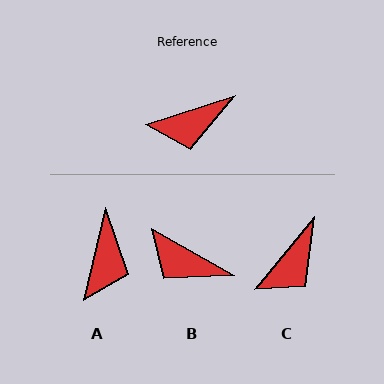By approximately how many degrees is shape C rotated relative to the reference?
Approximately 33 degrees counter-clockwise.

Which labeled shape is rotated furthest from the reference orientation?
A, about 58 degrees away.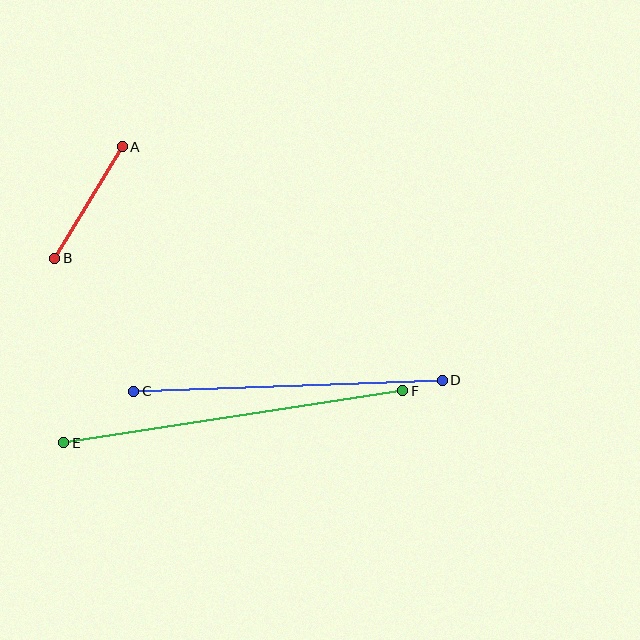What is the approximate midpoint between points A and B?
The midpoint is at approximately (89, 202) pixels.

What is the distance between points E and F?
The distance is approximately 343 pixels.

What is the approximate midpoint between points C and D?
The midpoint is at approximately (288, 386) pixels.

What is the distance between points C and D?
The distance is approximately 309 pixels.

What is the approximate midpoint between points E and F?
The midpoint is at approximately (233, 417) pixels.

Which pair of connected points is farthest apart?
Points E and F are farthest apart.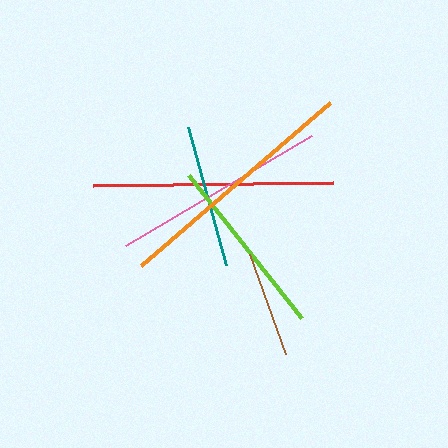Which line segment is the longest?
The orange line is the longest at approximately 249 pixels.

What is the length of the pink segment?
The pink segment is approximately 216 pixels long.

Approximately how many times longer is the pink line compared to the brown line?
The pink line is approximately 2.0 times the length of the brown line.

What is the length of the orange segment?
The orange segment is approximately 249 pixels long.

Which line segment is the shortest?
The brown line is the shortest at approximately 106 pixels.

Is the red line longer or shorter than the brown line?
The red line is longer than the brown line.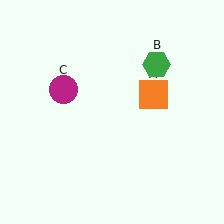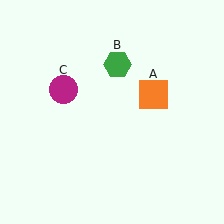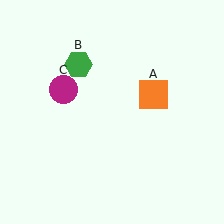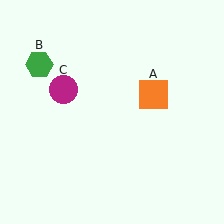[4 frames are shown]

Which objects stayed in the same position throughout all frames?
Orange square (object A) and magenta circle (object C) remained stationary.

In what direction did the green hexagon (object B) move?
The green hexagon (object B) moved left.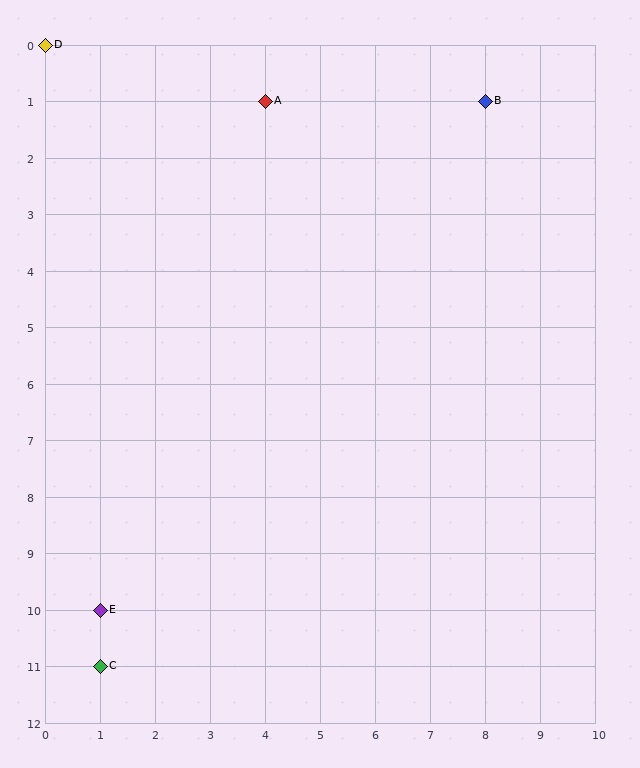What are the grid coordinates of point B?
Point B is at grid coordinates (8, 1).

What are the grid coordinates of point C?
Point C is at grid coordinates (1, 11).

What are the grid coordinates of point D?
Point D is at grid coordinates (0, 0).